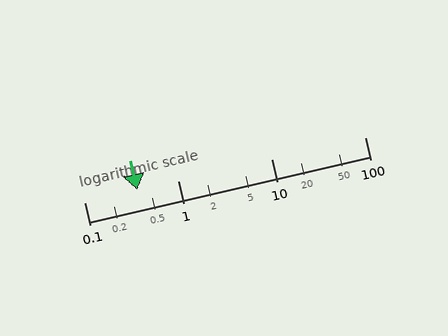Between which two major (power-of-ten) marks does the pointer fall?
The pointer is between 0.1 and 1.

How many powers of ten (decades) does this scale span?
The scale spans 3 decades, from 0.1 to 100.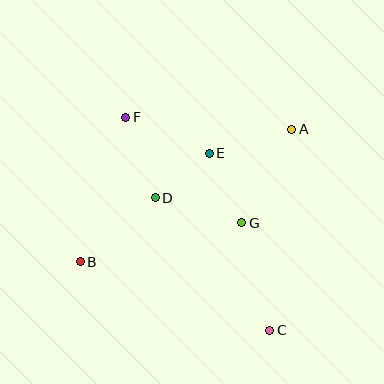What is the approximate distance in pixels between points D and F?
The distance between D and F is approximately 85 pixels.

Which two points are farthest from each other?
Points C and F are farthest from each other.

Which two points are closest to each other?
Points D and E are closest to each other.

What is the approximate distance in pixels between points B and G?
The distance between B and G is approximately 166 pixels.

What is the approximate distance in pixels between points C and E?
The distance between C and E is approximately 187 pixels.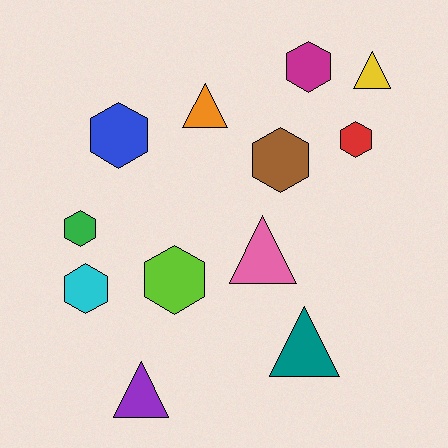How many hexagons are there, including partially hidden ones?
There are 7 hexagons.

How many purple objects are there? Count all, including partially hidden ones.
There is 1 purple object.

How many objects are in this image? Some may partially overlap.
There are 12 objects.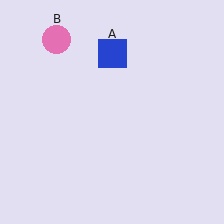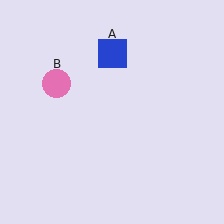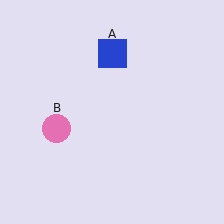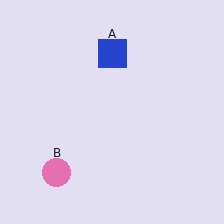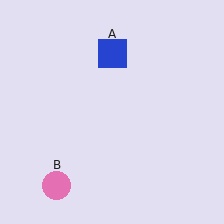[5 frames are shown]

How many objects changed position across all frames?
1 object changed position: pink circle (object B).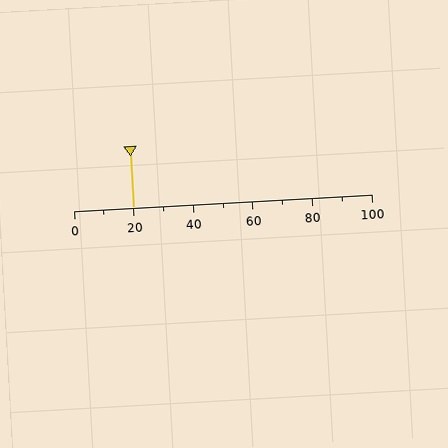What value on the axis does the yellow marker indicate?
The marker indicates approximately 20.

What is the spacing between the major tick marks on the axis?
The major ticks are spaced 20 apart.